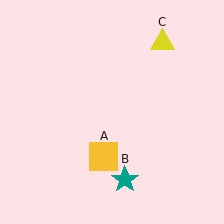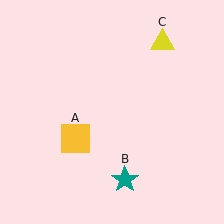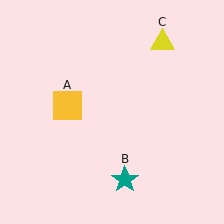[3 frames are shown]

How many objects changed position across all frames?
1 object changed position: yellow square (object A).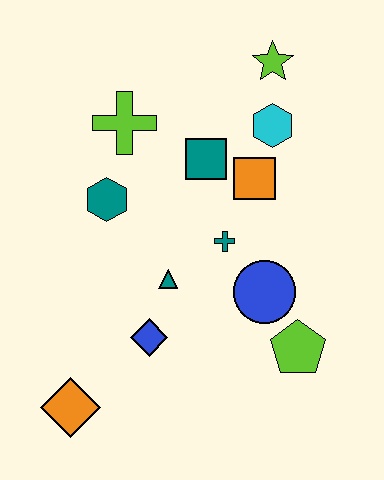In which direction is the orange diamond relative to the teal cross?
The orange diamond is below the teal cross.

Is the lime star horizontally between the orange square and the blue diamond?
No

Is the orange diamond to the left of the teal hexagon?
Yes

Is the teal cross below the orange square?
Yes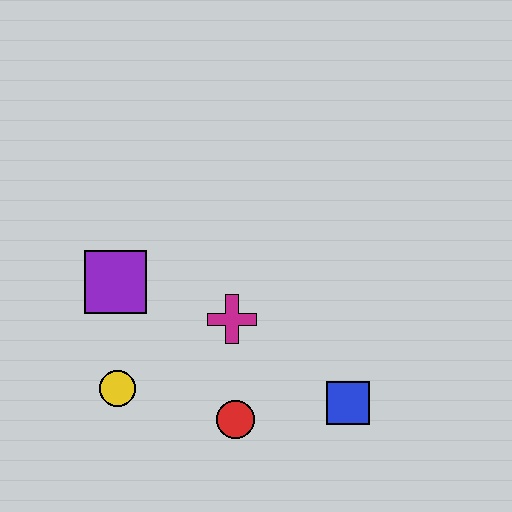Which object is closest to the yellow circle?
The purple square is closest to the yellow circle.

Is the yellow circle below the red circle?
No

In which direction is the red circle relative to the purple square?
The red circle is below the purple square.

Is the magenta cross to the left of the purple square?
No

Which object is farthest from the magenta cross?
The blue square is farthest from the magenta cross.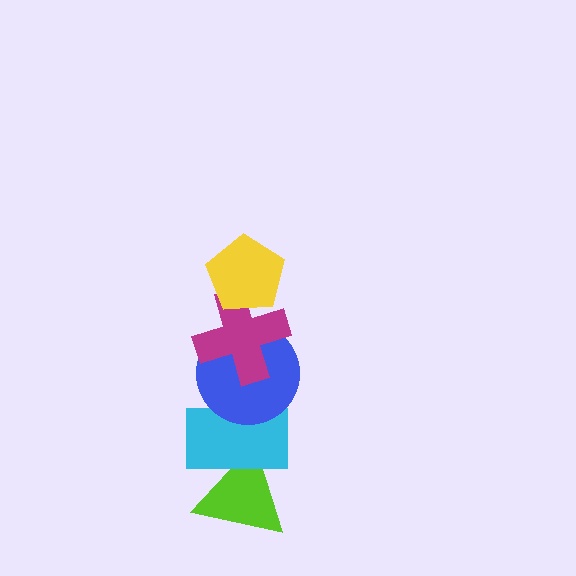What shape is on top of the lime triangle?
The cyan rectangle is on top of the lime triangle.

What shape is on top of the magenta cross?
The yellow pentagon is on top of the magenta cross.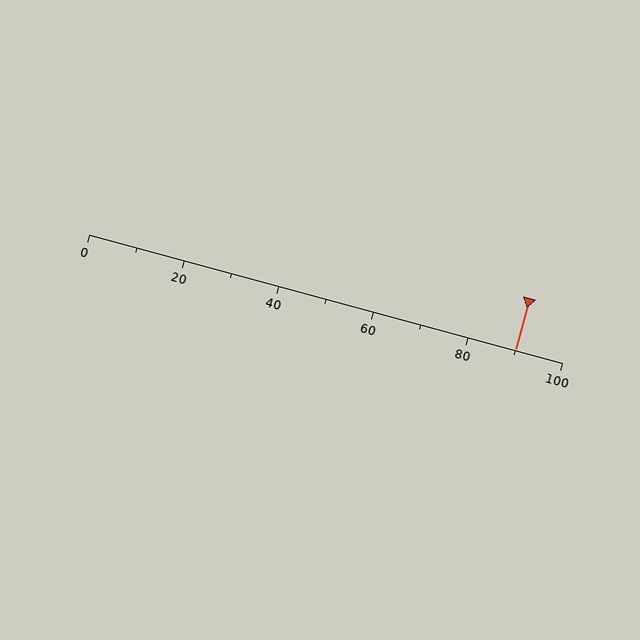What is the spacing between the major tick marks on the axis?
The major ticks are spaced 20 apart.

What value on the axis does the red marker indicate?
The marker indicates approximately 90.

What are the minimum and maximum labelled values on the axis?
The axis runs from 0 to 100.